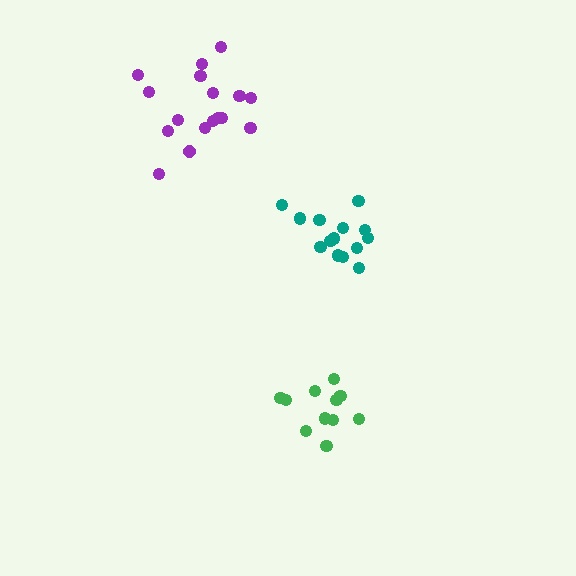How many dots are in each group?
Group 1: 12 dots, Group 2: 17 dots, Group 3: 14 dots (43 total).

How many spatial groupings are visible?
There are 3 spatial groupings.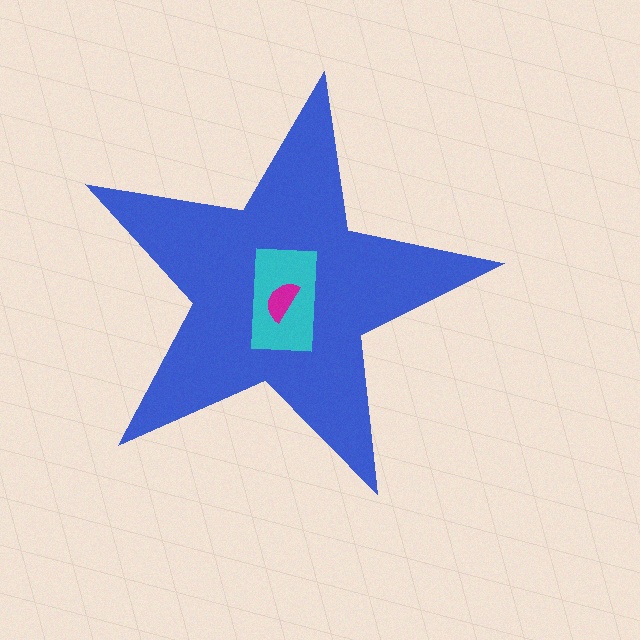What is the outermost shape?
The blue star.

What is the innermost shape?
The magenta semicircle.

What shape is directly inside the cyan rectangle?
The magenta semicircle.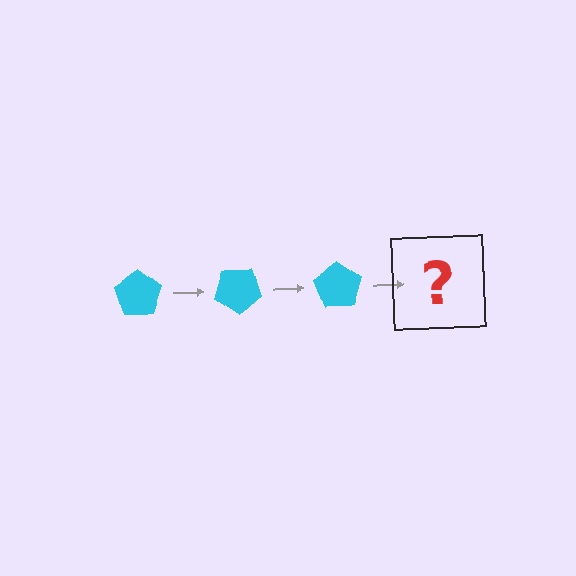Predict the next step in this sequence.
The next step is a cyan pentagon rotated 105 degrees.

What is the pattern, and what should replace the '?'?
The pattern is that the pentagon rotates 35 degrees each step. The '?' should be a cyan pentagon rotated 105 degrees.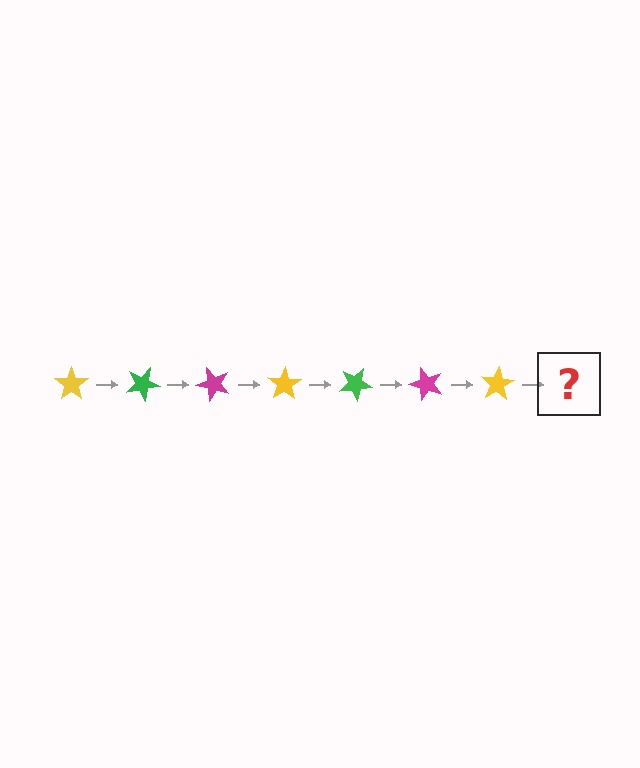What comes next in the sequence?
The next element should be a green star, rotated 175 degrees from the start.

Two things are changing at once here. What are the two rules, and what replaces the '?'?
The two rules are that it rotates 25 degrees each step and the color cycles through yellow, green, and magenta. The '?' should be a green star, rotated 175 degrees from the start.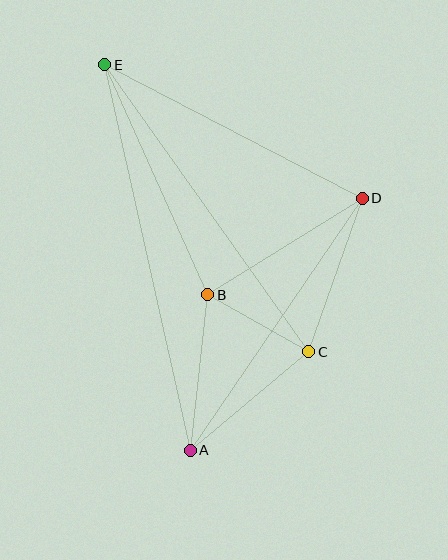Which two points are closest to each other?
Points B and C are closest to each other.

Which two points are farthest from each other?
Points A and E are farthest from each other.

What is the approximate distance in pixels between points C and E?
The distance between C and E is approximately 352 pixels.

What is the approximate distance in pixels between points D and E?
The distance between D and E is approximately 290 pixels.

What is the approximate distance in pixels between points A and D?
The distance between A and D is approximately 305 pixels.